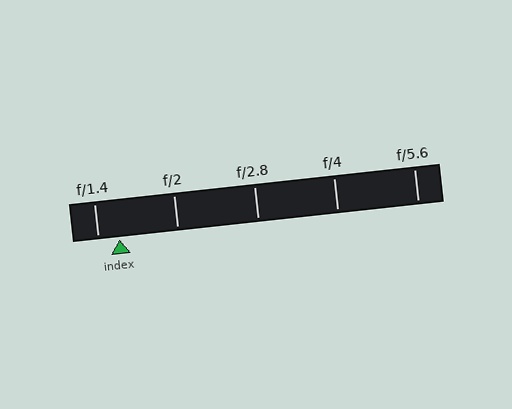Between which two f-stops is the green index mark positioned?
The index mark is between f/1.4 and f/2.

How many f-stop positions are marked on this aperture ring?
There are 5 f-stop positions marked.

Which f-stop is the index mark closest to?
The index mark is closest to f/1.4.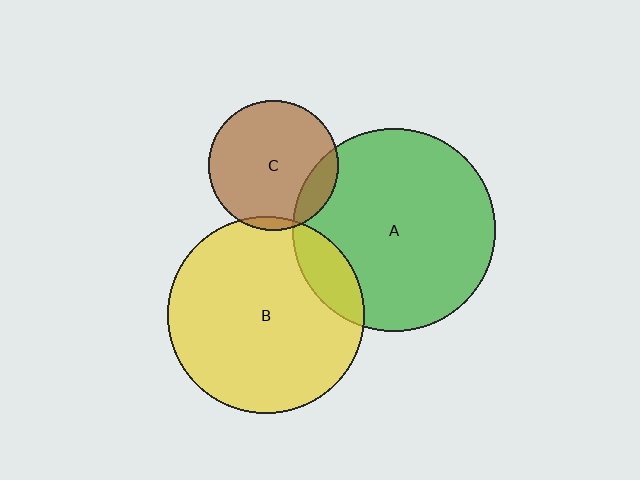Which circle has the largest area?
Circle A (green).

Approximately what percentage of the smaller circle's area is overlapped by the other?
Approximately 5%.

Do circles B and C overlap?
Yes.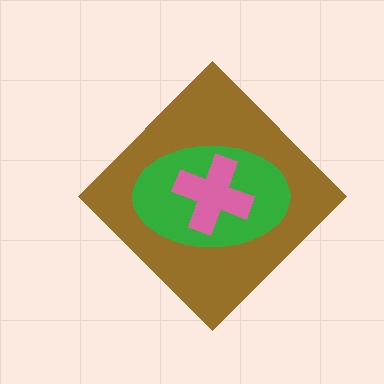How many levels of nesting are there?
3.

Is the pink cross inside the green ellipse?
Yes.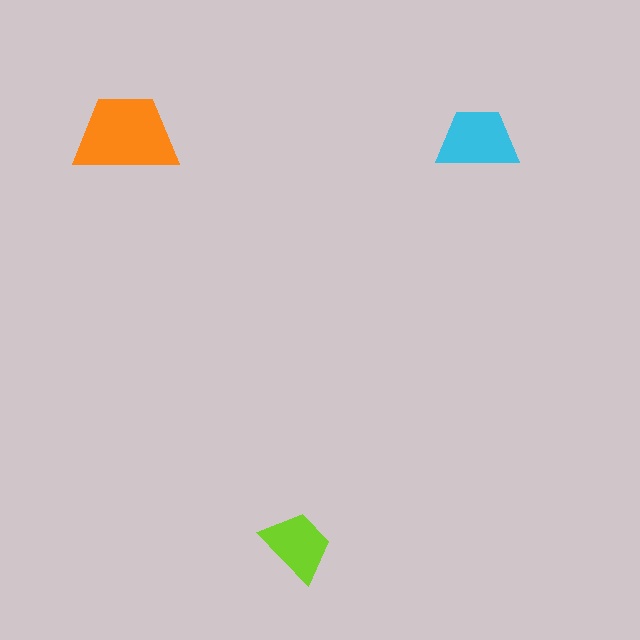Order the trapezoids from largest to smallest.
the orange one, the cyan one, the lime one.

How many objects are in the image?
There are 3 objects in the image.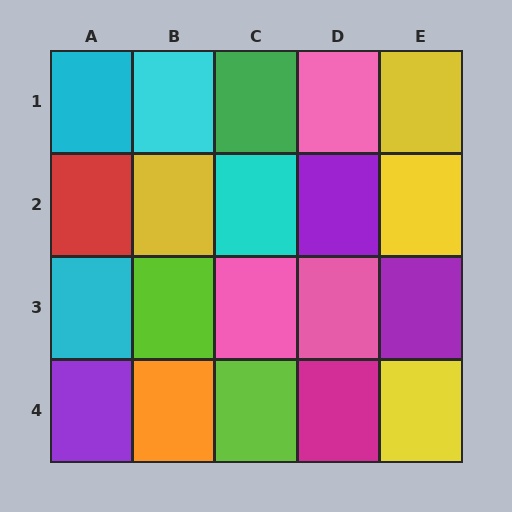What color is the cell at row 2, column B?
Yellow.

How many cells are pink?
3 cells are pink.